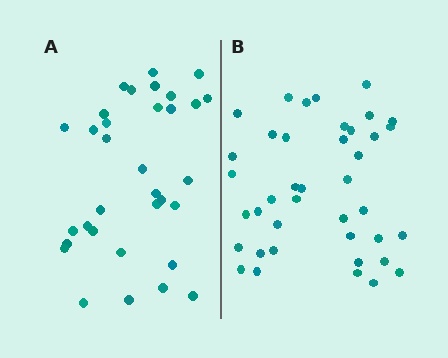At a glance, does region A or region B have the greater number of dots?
Region B (the right region) has more dots.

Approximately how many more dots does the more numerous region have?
Region B has roughly 8 or so more dots than region A.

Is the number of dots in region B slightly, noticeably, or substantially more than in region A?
Region B has only slightly more — the two regions are fairly close. The ratio is roughly 1.2 to 1.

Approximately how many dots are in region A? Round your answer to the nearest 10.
About 30 dots. (The exact count is 33, which rounds to 30.)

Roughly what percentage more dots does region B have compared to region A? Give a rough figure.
About 20% more.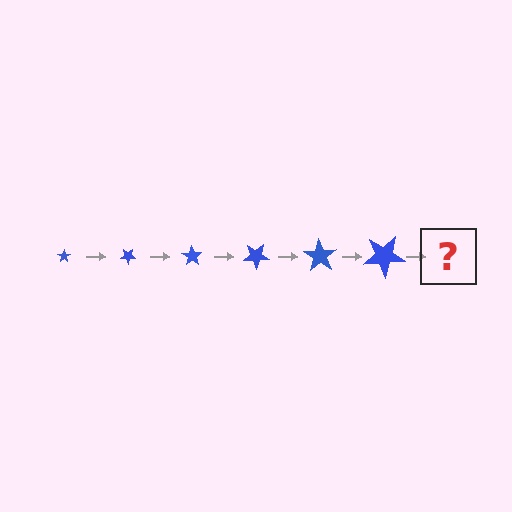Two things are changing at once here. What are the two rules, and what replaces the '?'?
The two rules are that the star grows larger each step and it rotates 35 degrees each step. The '?' should be a star, larger than the previous one and rotated 210 degrees from the start.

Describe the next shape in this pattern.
It should be a star, larger than the previous one and rotated 210 degrees from the start.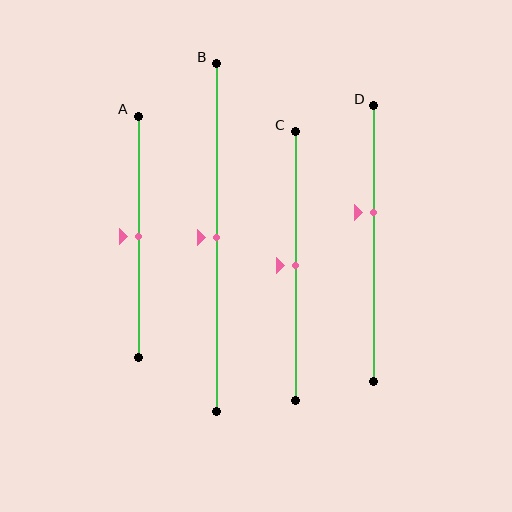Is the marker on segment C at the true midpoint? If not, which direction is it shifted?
Yes, the marker on segment C is at the true midpoint.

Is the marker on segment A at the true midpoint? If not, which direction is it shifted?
Yes, the marker on segment A is at the true midpoint.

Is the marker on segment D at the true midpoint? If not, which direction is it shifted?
No, the marker on segment D is shifted upward by about 11% of the segment length.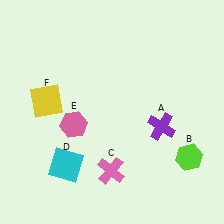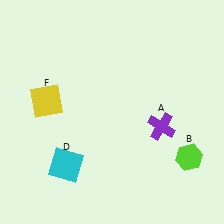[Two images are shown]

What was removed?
The pink hexagon (E), the pink cross (C) were removed in Image 2.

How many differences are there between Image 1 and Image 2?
There are 2 differences between the two images.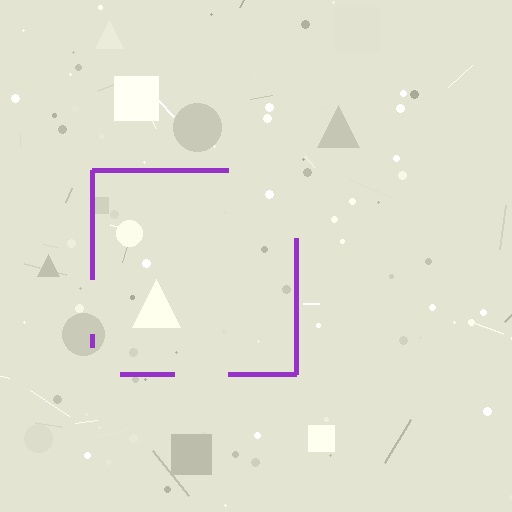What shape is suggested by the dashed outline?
The dashed outline suggests a square.